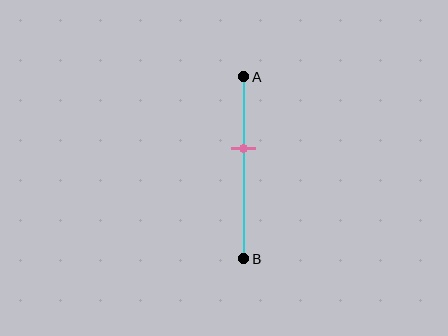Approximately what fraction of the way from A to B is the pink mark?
The pink mark is approximately 40% of the way from A to B.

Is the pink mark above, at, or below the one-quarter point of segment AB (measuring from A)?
The pink mark is below the one-quarter point of segment AB.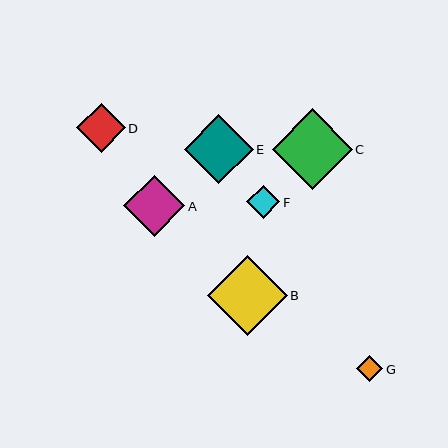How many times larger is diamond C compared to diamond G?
Diamond C is approximately 3.1 times the size of diamond G.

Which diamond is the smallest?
Diamond G is the smallest with a size of approximately 26 pixels.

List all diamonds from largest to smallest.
From largest to smallest: C, B, E, A, D, F, G.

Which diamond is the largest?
Diamond C is the largest with a size of approximately 80 pixels.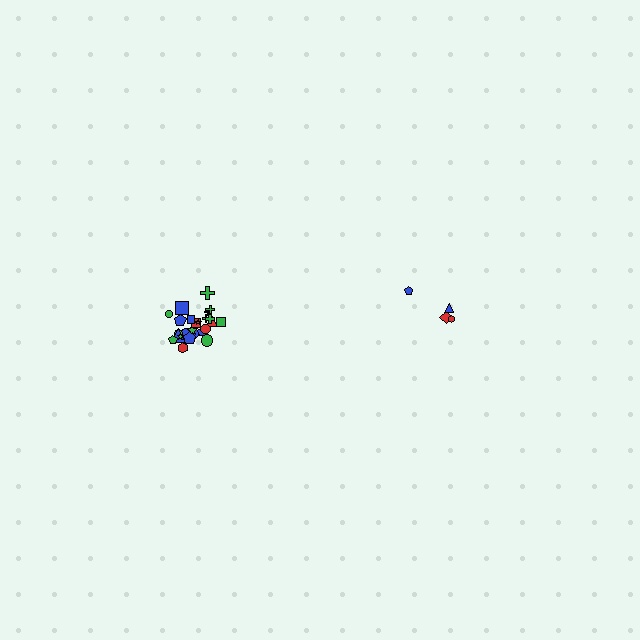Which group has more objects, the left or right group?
The left group.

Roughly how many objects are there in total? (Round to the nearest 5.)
Roughly 30 objects in total.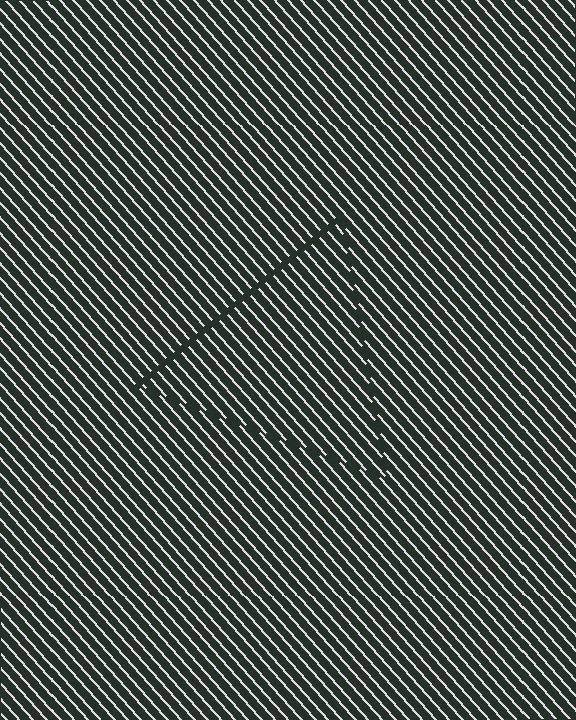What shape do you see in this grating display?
An illusory triangle. The interior of the shape contains the same grating, shifted by half a period — the contour is defined by the phase discontinuity where line-ends from the inner and outer gratings abut.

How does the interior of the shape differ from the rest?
The interior of the shape contains the same grating, shifted by half a period — the contour is defined by the phase discontinuity where line-ends from the inner and outer gratings abut.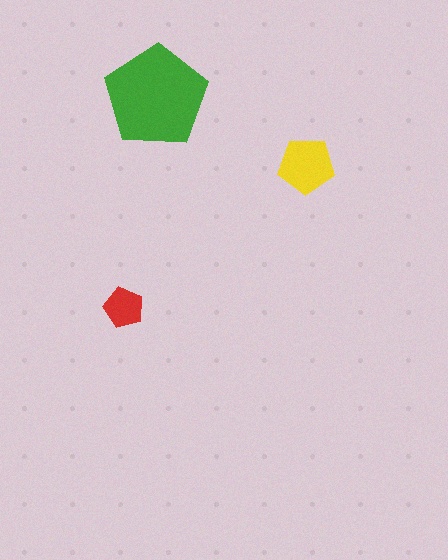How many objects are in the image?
There are 3 objects in the image.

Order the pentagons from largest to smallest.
the green one, the yellow one, the red one.